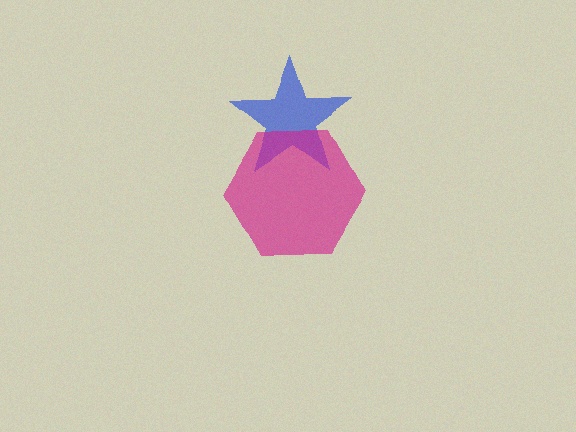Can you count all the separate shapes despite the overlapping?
Yes, there are 2 separate shapes.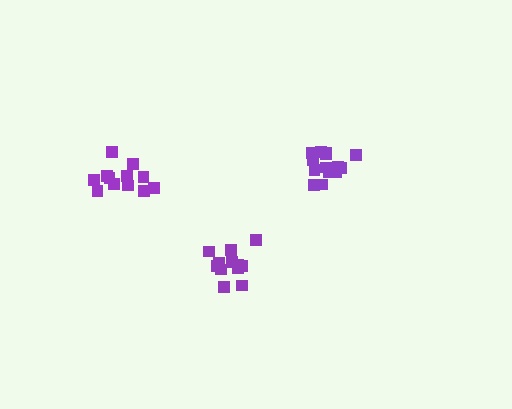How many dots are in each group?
Group 1: 12 dots, Group 2: 12 dots, Group 3: 14 dots (38 total).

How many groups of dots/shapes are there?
There are 3 groups.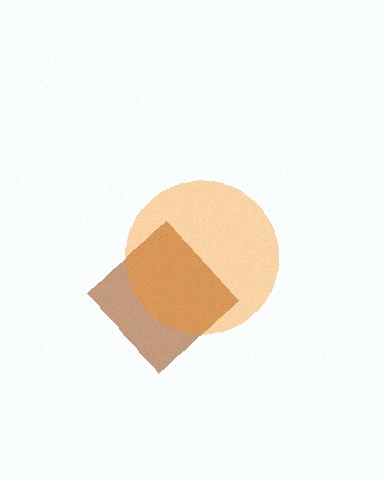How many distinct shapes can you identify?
There are 2 distinct shapes: a brown diamond, an orange circle.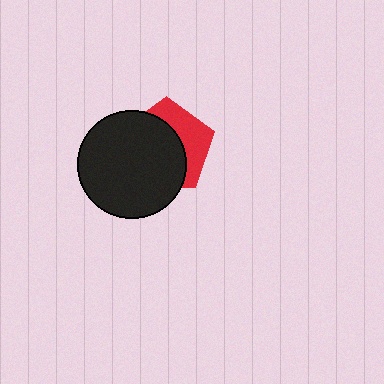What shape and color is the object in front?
The object in front is a black circle.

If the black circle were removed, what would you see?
You would see the complete red pentagon.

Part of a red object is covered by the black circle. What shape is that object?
It is a pentagon.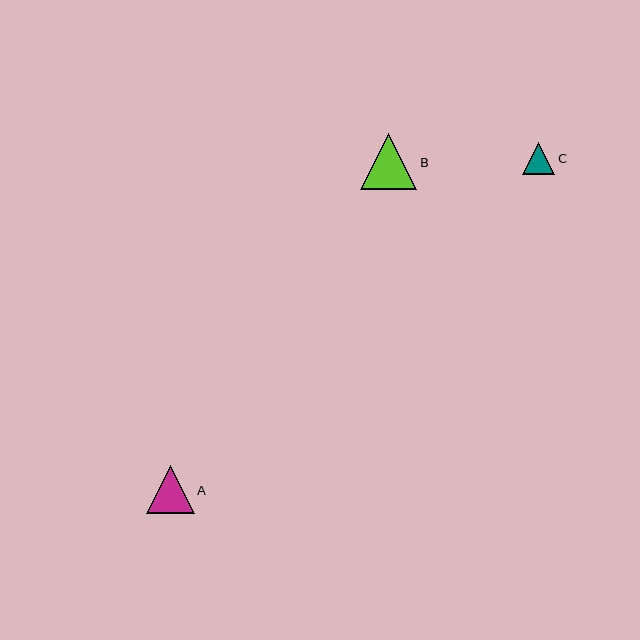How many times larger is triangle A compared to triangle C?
Triangle A is approximately 1.5 times the size of triangle C.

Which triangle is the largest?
Triangle B is the largest with a size of approximately 56 pixels.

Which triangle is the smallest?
Triangle C is the smallest with a size of approximately 32 pixels.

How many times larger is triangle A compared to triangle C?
Triangle A is approximately 1.5 times the size of triangle C.